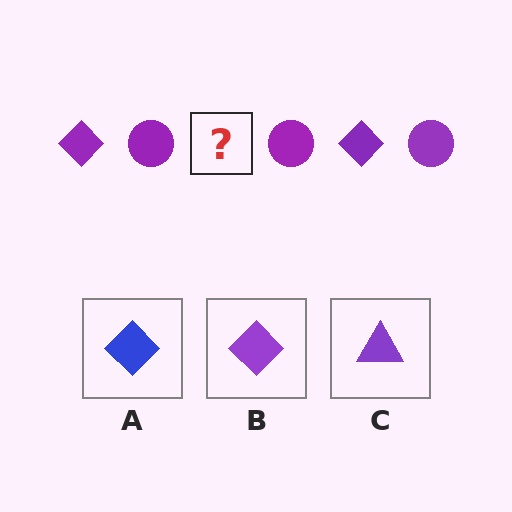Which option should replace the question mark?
Option B.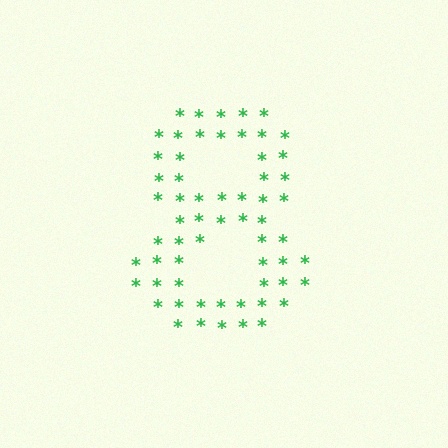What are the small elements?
The small elements are asterisks.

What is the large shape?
The large shape is the digit 8.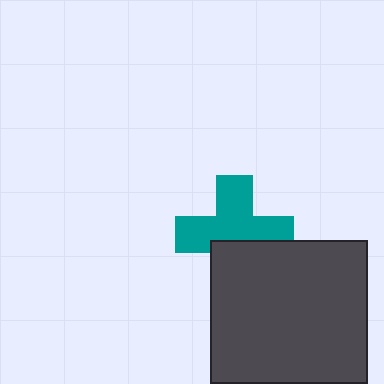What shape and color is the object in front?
The object in front is a dark gray rectangle.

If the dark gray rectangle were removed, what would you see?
You would see the complete teal cross.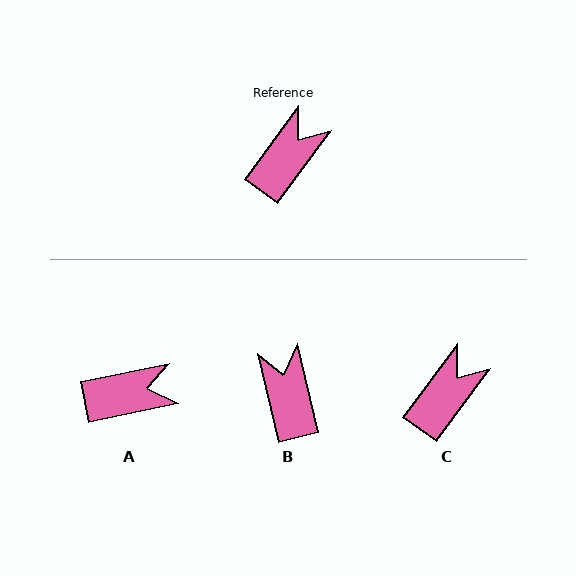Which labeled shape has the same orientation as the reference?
C.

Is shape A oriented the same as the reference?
No, it is off by about 42 degrees.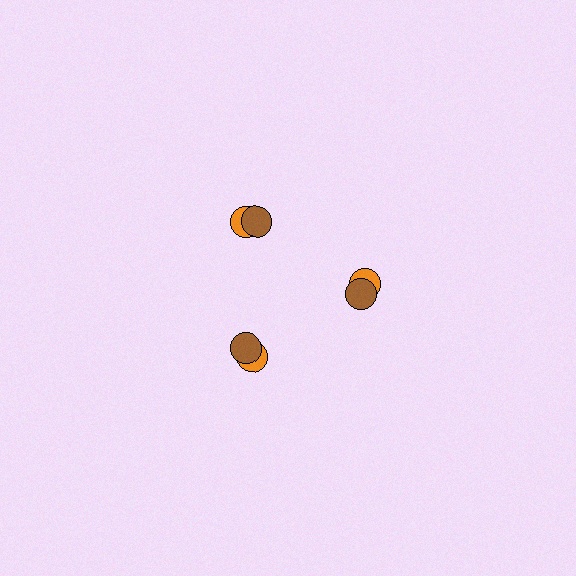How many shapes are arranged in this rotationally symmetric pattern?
There are 6 shapes, arranged in 3 groups of 2.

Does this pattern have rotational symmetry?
Yes, this pattern has 3-fold rotational symmetry. It looks the same after rotating 120 degrees around the center.